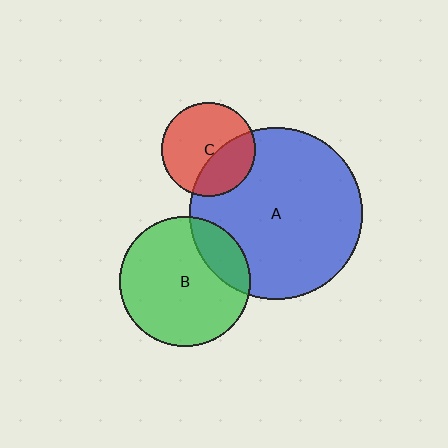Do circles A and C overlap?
Yes.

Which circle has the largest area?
Circle A (blue).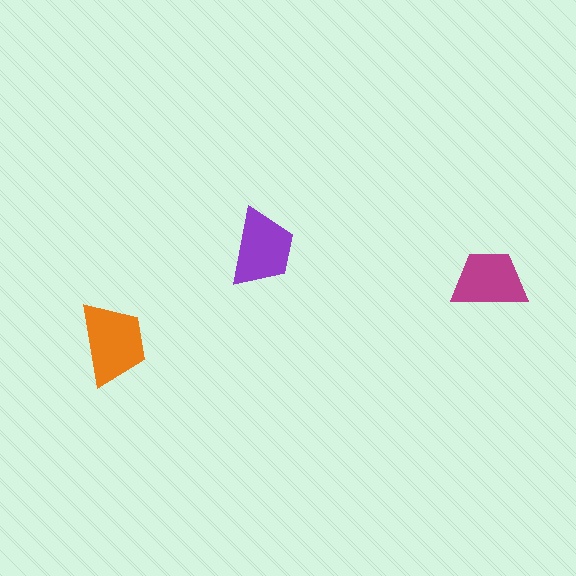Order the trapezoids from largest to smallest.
the orange one, the purple one, the magenta one.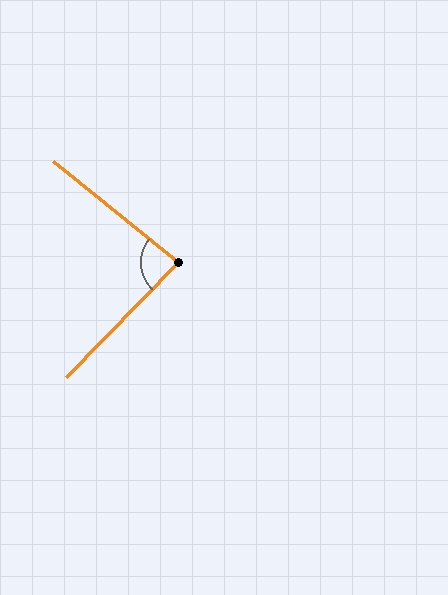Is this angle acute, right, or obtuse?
It is acute.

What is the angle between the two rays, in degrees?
Approximately 85 degrees.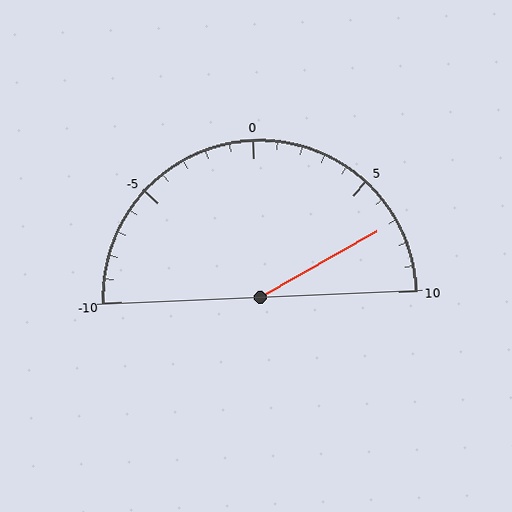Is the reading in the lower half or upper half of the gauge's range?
The reading is in the upper half of the range (-10 to 10).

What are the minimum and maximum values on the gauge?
The gauge ranges from -10 to 10.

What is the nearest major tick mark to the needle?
The nearest major tick mark is 5.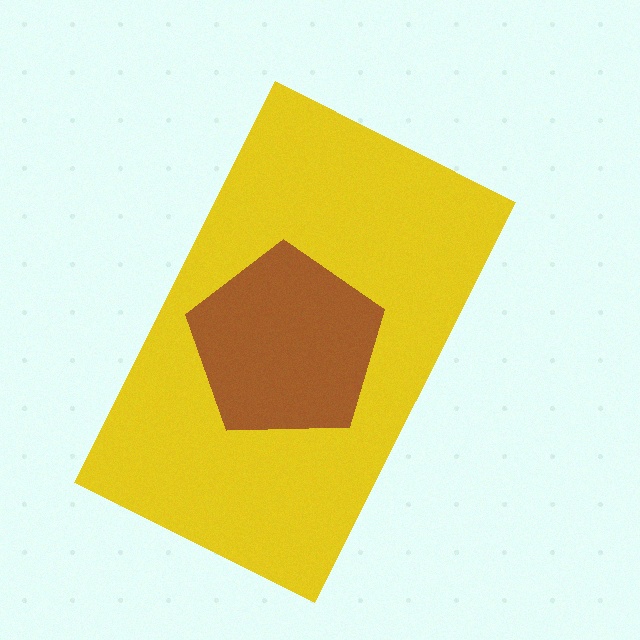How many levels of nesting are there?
2.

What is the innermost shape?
The brown pentagon.